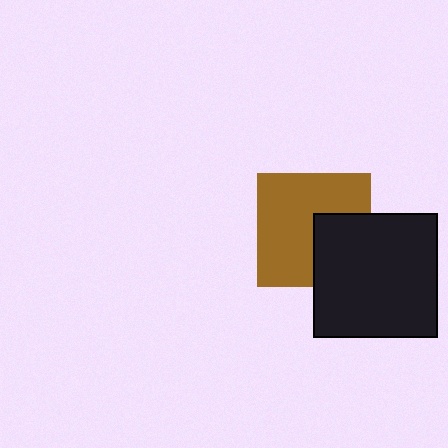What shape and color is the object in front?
The object in front is a black square.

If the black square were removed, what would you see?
You would see the complete brown square.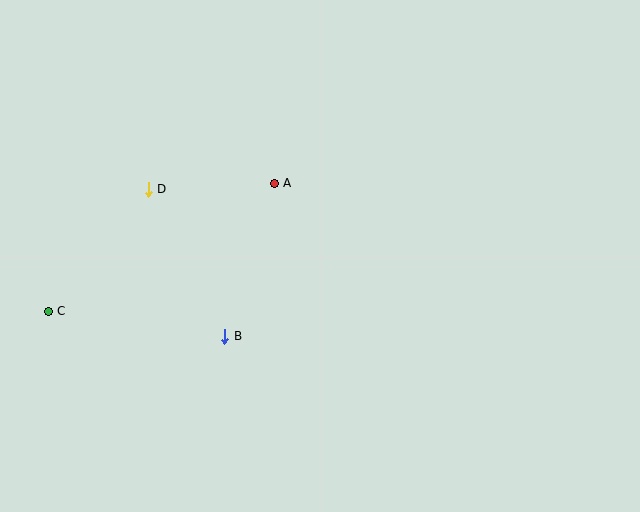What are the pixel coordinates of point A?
Point A is at (274, 183).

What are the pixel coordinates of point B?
Point B is at (225, 336).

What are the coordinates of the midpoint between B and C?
The midpoint between B and C is at (137, 324).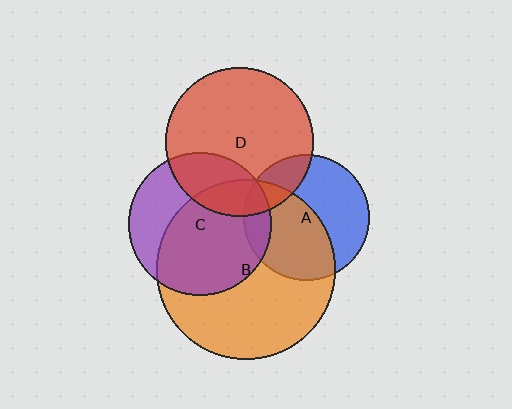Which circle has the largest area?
Circle B (orange).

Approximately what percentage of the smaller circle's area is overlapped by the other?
Approximately 50%.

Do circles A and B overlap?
Yes.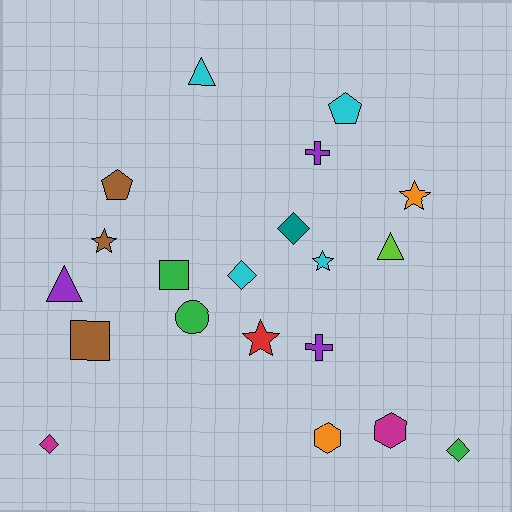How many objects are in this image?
There are 20 objects.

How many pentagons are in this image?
There are 2 pentagons.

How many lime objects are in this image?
There is 1 lime object.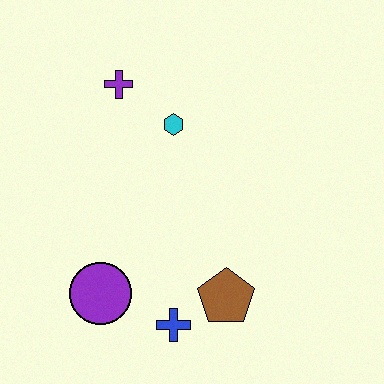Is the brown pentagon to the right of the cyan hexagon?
Yes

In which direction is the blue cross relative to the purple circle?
The blue cross is to the right of the purple circle.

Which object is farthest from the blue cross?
The purple cross is farthest from the blue cross.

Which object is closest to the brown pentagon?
The blue cross is closest to the brown pentagon.